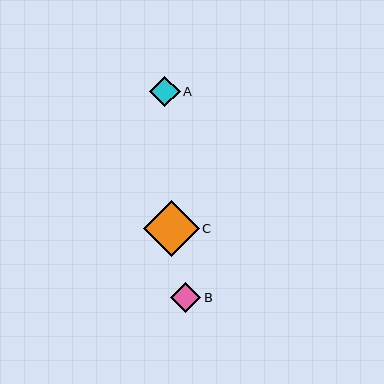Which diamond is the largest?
Diamond C is the largest with a size of approximately 55 pixels.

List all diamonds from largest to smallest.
From largest to smallest: C, A, B.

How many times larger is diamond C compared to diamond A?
Diamond C is approximately 1.8 times the size of diamond A.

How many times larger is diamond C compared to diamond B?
Diamond C is approximately 1.9 times the size of diamond B.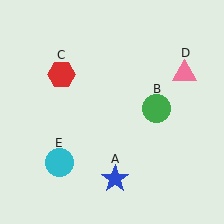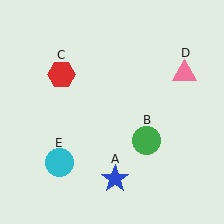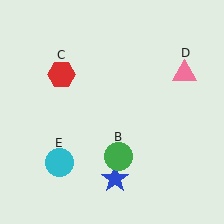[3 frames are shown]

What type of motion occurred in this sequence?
The green circle (object B) rotated clockwise around the center of the scene.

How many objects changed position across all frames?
1 object changed position: green circle (object B).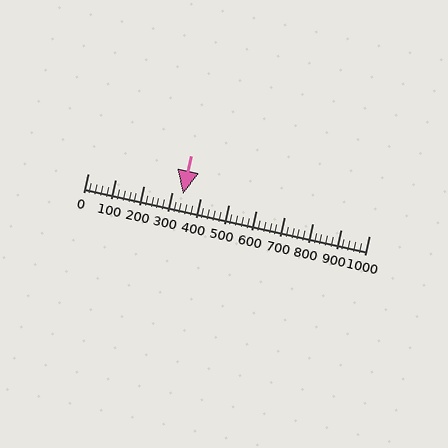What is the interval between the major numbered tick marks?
The major tick marks are spaced 100 units apart.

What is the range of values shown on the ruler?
The ruler shows values from 0 to 1000.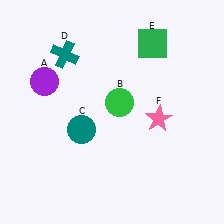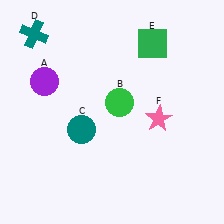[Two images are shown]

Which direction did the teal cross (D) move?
The teal cross (D) moved left.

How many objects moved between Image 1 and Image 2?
1 object moved between the two images.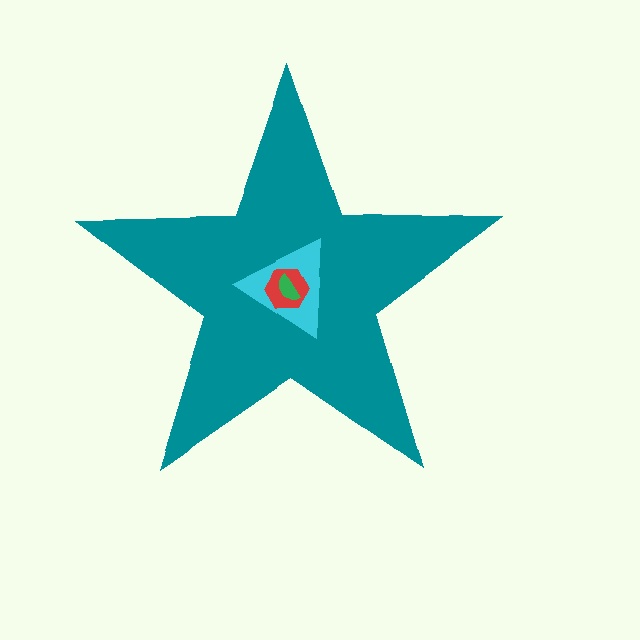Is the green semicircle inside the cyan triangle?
Yes.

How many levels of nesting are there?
4.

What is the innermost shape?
The green semicircle.